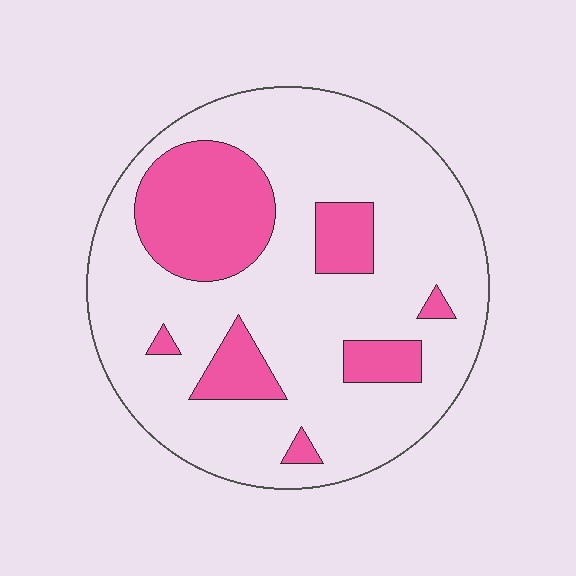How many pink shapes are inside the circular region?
7.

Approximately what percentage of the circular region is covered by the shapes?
Approximately 25%.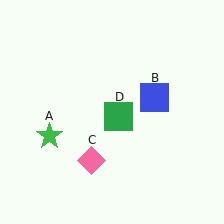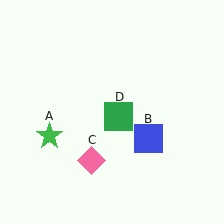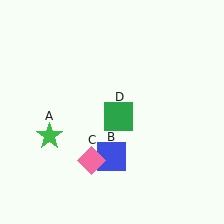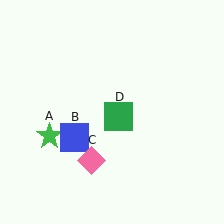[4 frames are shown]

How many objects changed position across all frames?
1 object changed position: blue square (object B).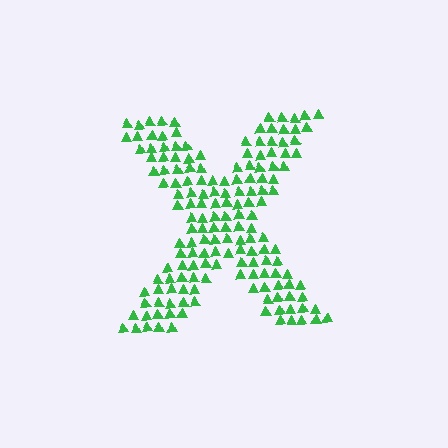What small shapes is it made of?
It is made of small triangles.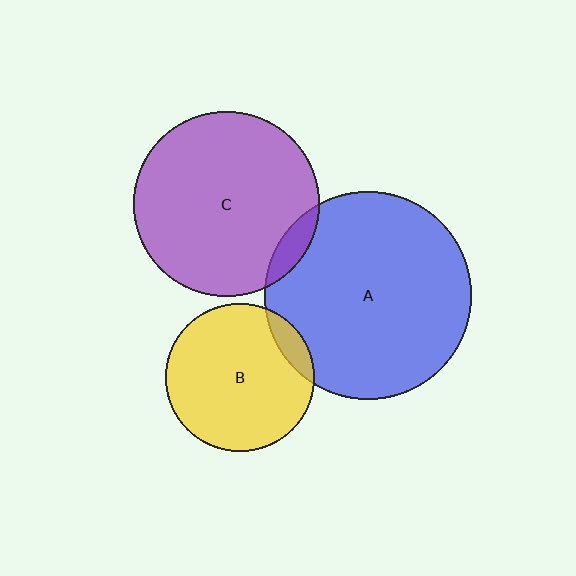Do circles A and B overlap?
Yes.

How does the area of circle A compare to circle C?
Approximately 1.2 times.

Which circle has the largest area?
Circle A (blue).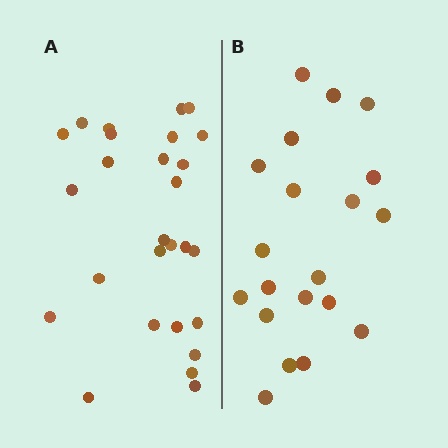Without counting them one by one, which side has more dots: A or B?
Region A (the left region) has more dots.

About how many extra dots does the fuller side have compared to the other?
Region A has roughly 8 or so more dots than region B.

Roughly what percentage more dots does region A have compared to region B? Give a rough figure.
About 35% more.